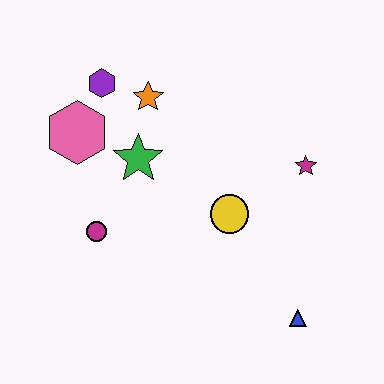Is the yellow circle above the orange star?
No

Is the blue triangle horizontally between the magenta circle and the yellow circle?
No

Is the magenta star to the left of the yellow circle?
No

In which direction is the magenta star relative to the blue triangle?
The magenta star is above the blue triangle.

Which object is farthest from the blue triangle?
The purple hexagon is farthest from the blue triangle.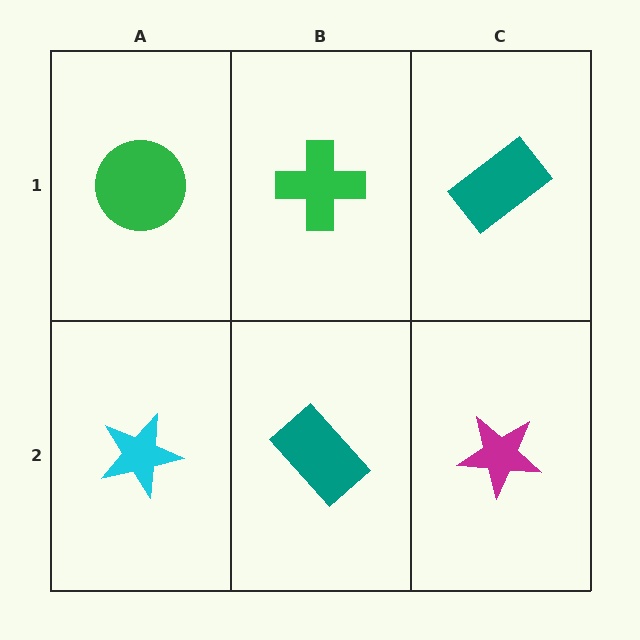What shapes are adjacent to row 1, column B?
A teal rectangle (row 2, column B), a green circle (row 1, column A), a teal rectangle (row 1, column C).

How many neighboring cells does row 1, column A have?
2.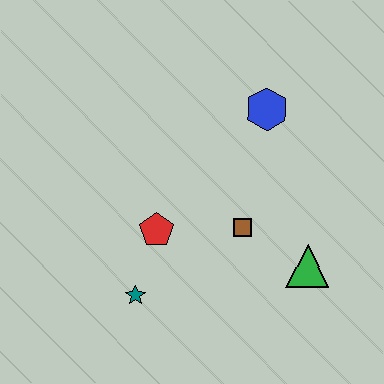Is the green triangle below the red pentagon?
Yes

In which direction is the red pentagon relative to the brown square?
The red pentagon is to the left of the brown square.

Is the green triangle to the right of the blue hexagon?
Yes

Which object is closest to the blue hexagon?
The brown square is closest to the blue hexagon.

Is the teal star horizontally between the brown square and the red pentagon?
No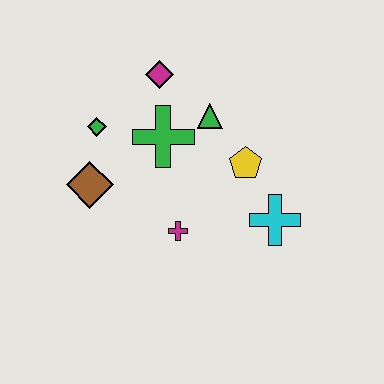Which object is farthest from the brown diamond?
The cyan cross is farthest from the brown diamond.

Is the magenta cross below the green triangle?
Yes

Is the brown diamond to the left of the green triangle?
Yes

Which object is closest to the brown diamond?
The green diamond is closest to the brown diamond.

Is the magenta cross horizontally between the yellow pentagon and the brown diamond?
Yes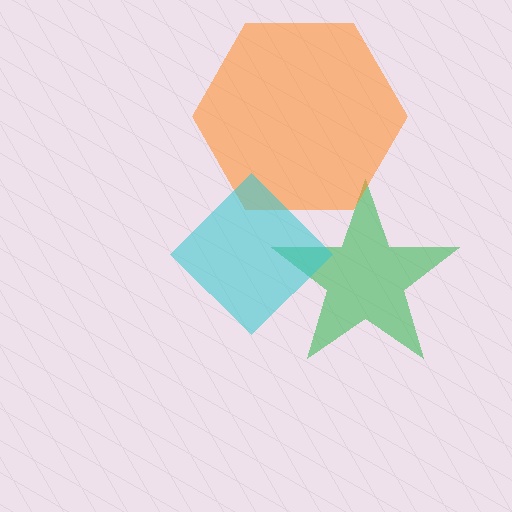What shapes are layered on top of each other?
The layered shapes are: a green star, an orange hexagon, a cyan diamond.